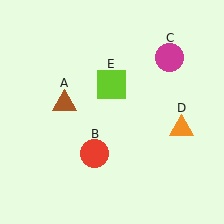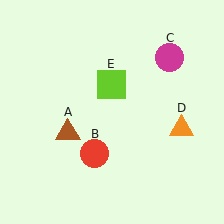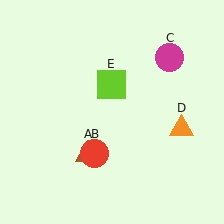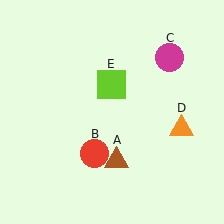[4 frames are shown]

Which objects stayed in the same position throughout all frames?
Red circle (object B) and magenta circle (object C) and orange triangle (object D) and lime square (object E) remained stationary.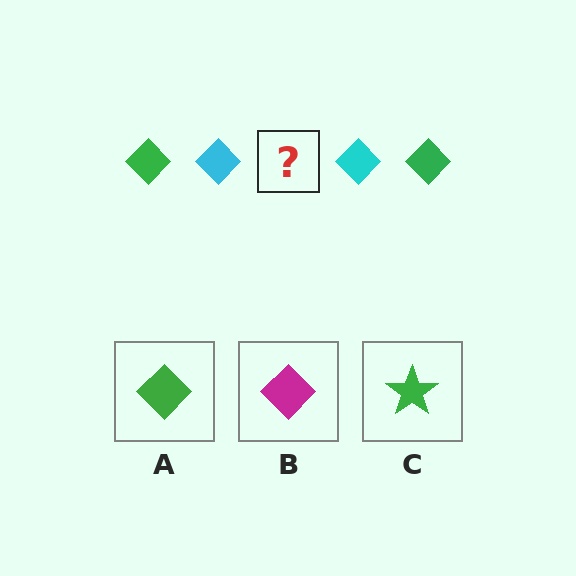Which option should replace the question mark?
Option A.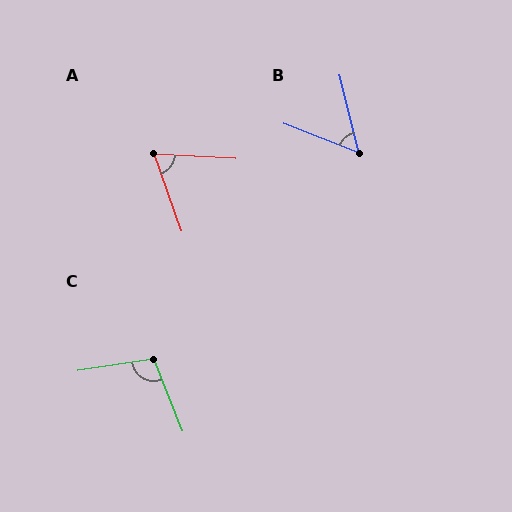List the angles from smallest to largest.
B (55°), A (68°), C (104°).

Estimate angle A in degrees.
Approximately 68 degrees.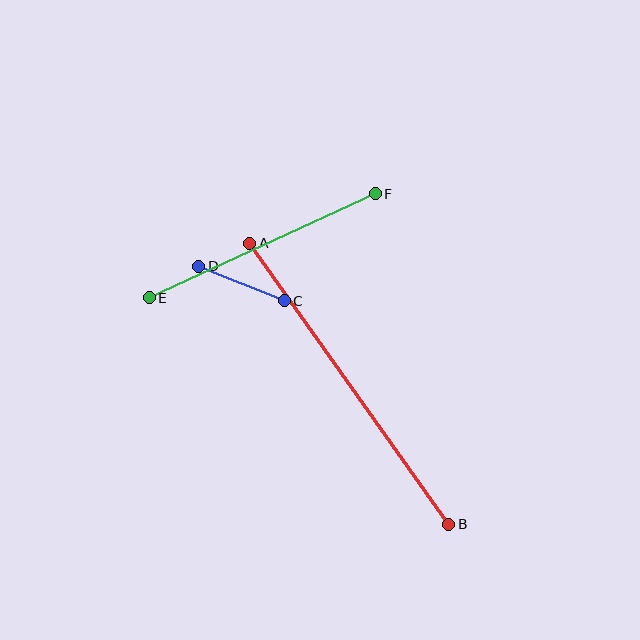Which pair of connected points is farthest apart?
Points A and B are farthest apart.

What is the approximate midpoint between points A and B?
The midpoint is at approximately (349, 384) pixels.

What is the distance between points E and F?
The distance is approximately 249 pixels.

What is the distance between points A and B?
The distance is approximately 345 pixels.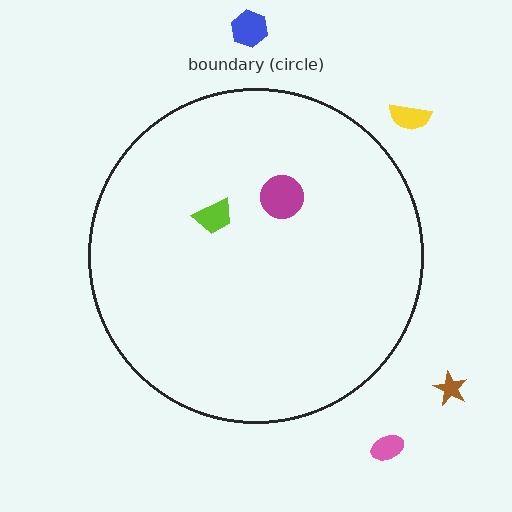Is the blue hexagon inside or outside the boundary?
Outside.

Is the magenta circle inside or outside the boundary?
Inside.